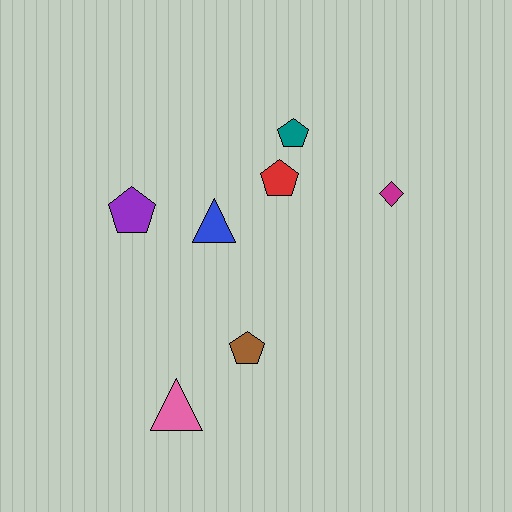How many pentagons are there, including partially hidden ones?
There are 4 pentagons.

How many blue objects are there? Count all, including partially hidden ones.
There is 1 blue object.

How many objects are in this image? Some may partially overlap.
There are 7 objects.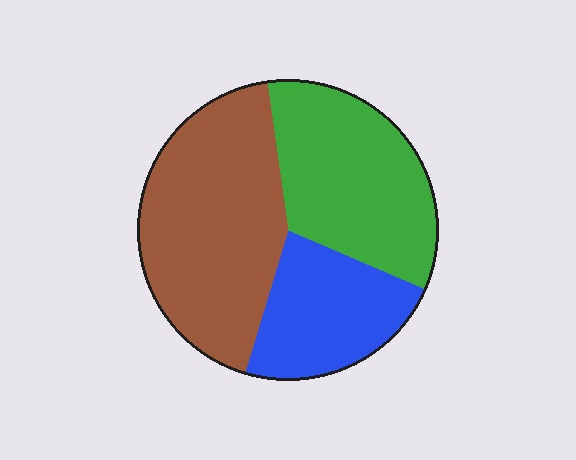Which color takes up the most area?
Brown, at roughly 45%.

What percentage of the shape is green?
Green covers 34% of the shape.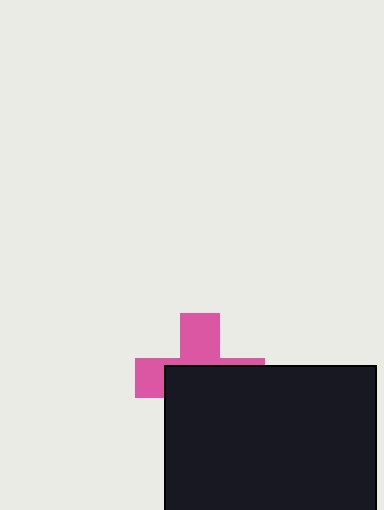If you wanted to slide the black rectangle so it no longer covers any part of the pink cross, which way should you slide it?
Slide it down — that is the most direct way to separate the two shapes.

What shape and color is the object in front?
The object in front is a black rectangle.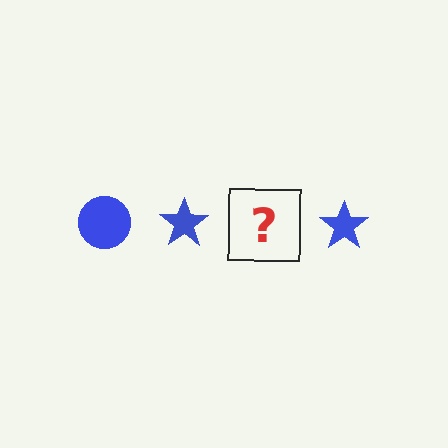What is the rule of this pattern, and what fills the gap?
The rule is that the pattern cycles through circle, star shapes in blue. The gap should be filled with a blue circle.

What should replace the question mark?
The question mark should be replaced with a blue circle.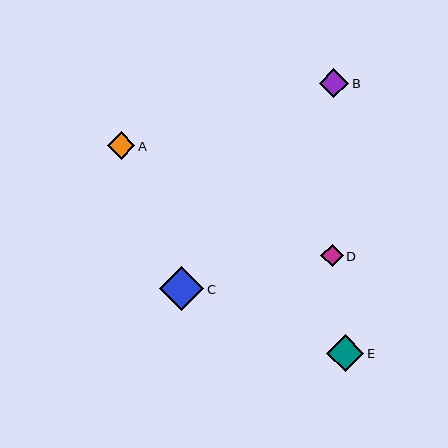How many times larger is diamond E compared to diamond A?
Diamond E is approximately 1.4 times the size of diamond A.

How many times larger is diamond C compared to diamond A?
Diamond C is approximately 1.6 times the size of diamond A.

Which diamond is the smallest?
Diamond D is the smallest with a size of approximately 22 pixels.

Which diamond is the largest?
Diamond C is the largest with a size of approximately 44 pixels.